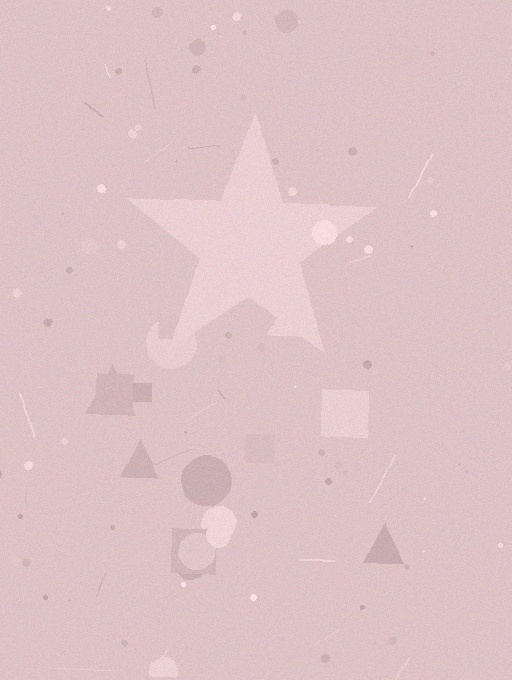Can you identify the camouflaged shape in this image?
The camouflaged shape is a star.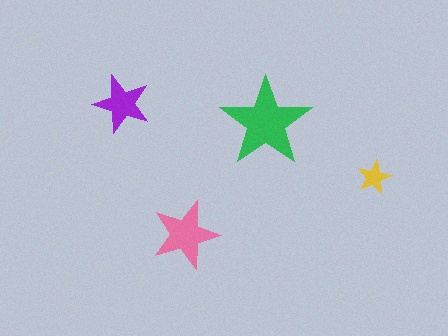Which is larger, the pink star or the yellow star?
The pink one.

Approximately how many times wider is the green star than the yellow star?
About 2.5 times wider.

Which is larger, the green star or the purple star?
The green one.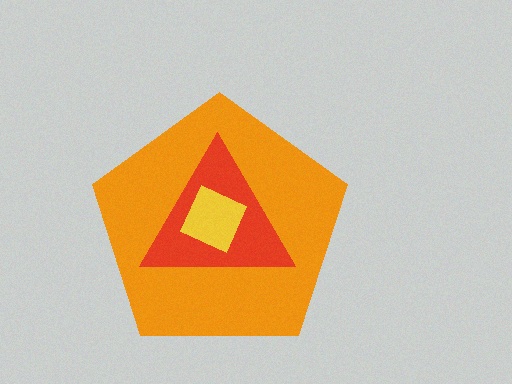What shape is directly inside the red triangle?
The yellow diamond.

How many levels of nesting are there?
3.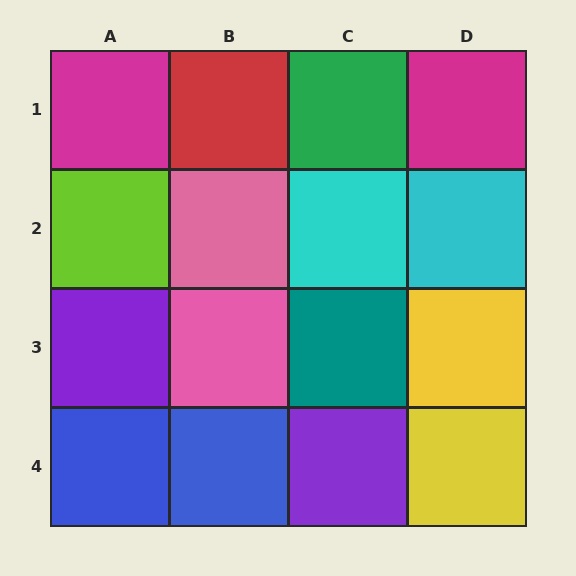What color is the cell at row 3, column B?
Pink.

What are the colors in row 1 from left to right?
Magenta, red, green, magenta.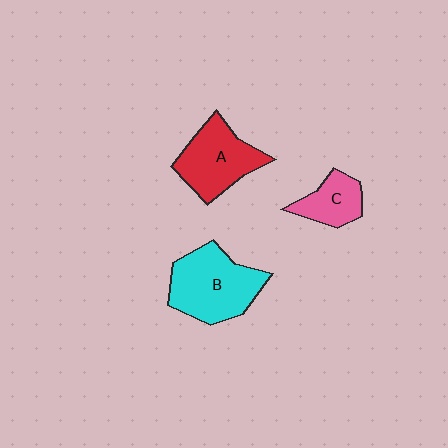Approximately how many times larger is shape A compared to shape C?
Approximately 1.7 times.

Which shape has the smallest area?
Shape C (pink).